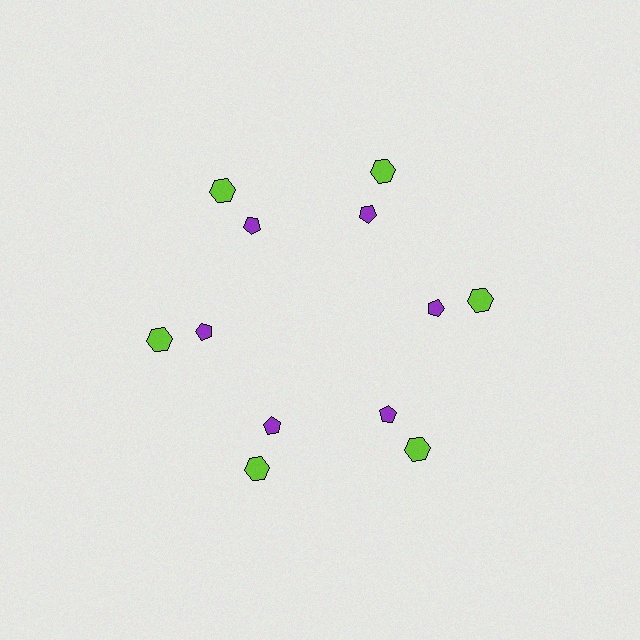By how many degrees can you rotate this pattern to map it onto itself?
The pattern maps onto itself every 60 degrees of rotation.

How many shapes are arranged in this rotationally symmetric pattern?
There are 12 shapes, arranged in 6 groups of 2.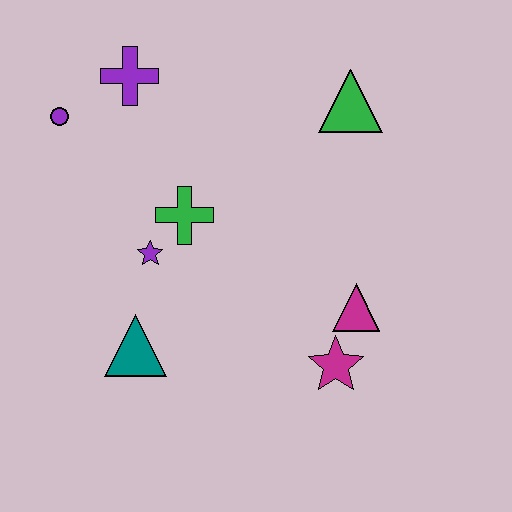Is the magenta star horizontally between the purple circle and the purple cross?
No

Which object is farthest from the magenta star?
The purple circle is farthest from the magenta star.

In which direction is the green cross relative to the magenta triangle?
The green cross is to the left of the magenta triangle.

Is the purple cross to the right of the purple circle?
Yes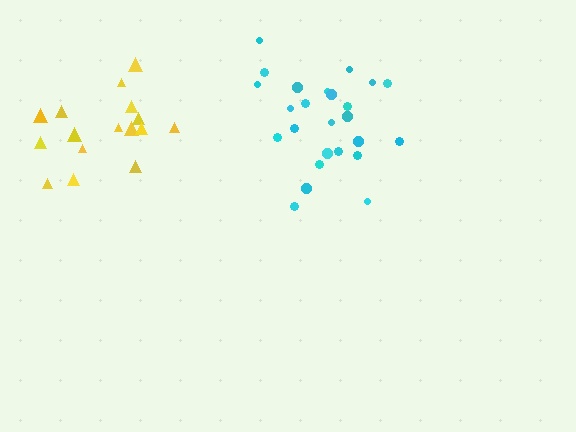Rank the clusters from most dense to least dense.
yellow, cyan.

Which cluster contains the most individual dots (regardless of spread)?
Cyan (25).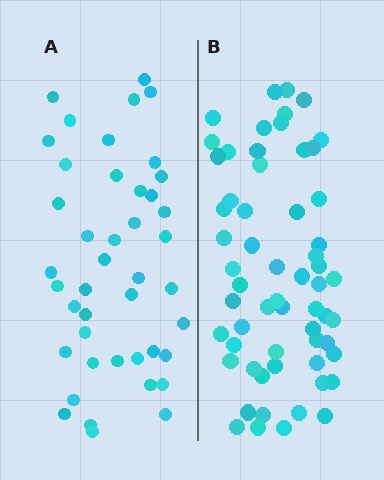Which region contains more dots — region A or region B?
Region B (the right region) has more dots.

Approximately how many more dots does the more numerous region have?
Region B has approximately 15 more dots than region A.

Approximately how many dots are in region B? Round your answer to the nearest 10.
About 60 dots.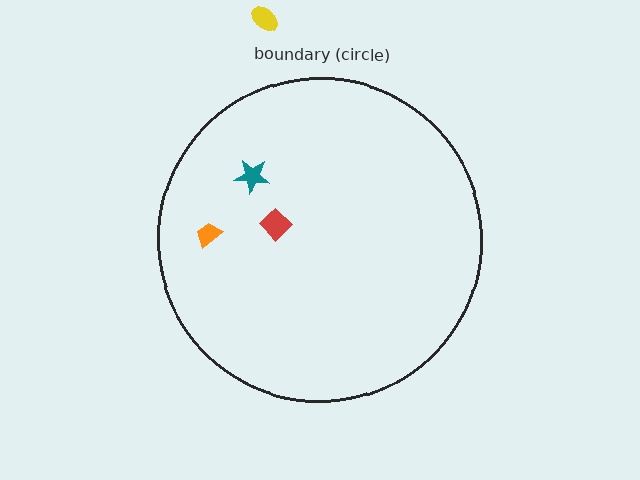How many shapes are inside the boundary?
3 inside, 1 outside.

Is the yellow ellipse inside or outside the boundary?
Outside.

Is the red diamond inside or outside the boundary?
Inside.